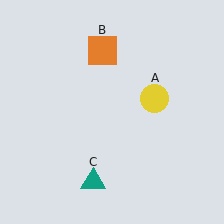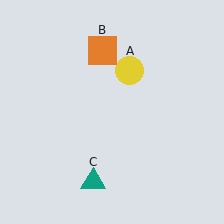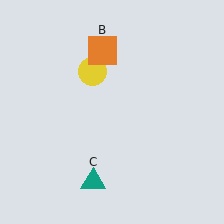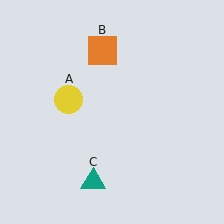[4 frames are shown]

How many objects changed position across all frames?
1 object changed position: yellow circle (object A).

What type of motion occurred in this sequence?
The yellow circle (object A) rotated counterclockwise around the center of the scene.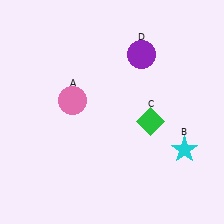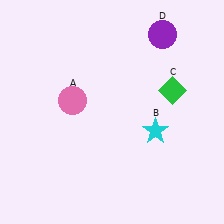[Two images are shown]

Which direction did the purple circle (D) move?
The purple circle (D) moved up.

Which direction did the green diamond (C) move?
The green diamond (C) moved up.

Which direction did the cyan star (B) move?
The cyan star (B) moved left.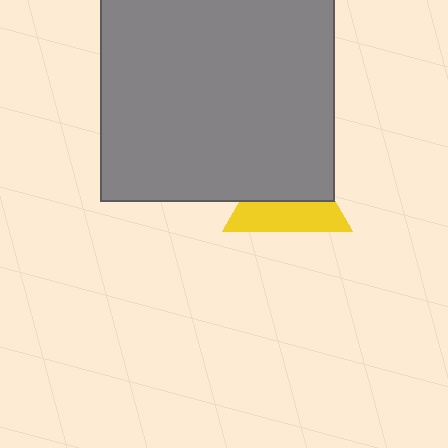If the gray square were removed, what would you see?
You would see the complete yellow triangle.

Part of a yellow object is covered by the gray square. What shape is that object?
It is a triangle.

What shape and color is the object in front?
The object in front is a gray square.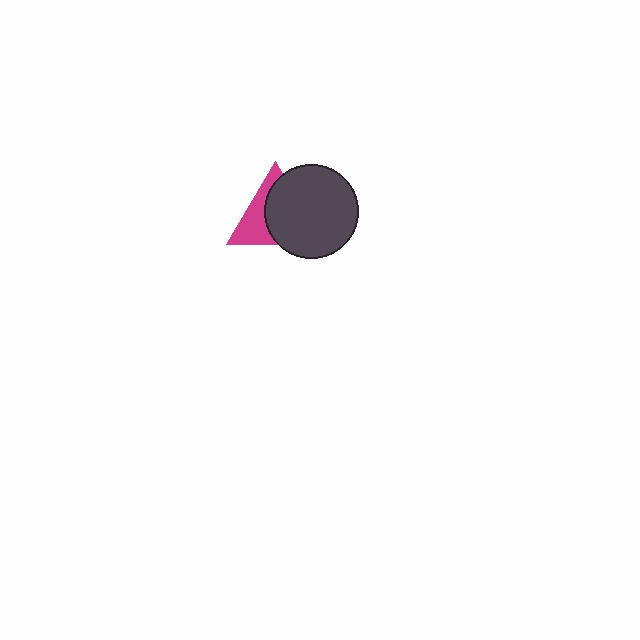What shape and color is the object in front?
The object in front is a dark gray circle.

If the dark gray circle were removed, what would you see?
You would see the complete magenta triangle.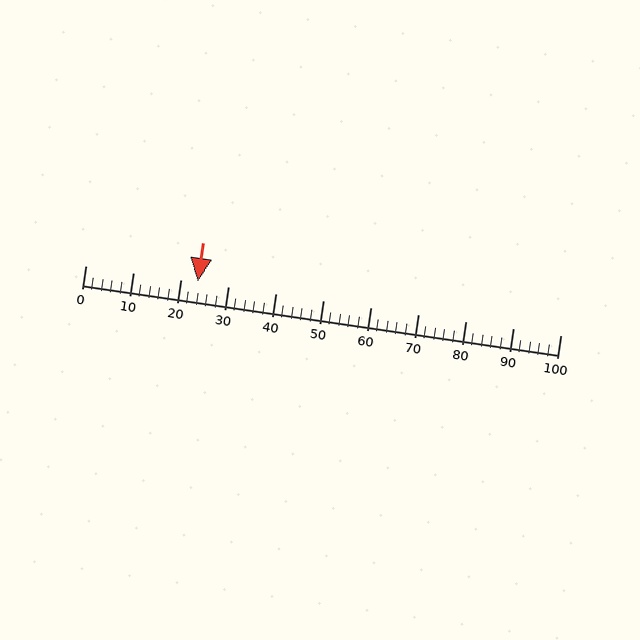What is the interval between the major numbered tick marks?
The major tick marks are spaced 10 units apart.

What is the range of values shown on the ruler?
The ruler shows values from 0 to 100.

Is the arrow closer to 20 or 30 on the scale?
The arrow is closer to 20.